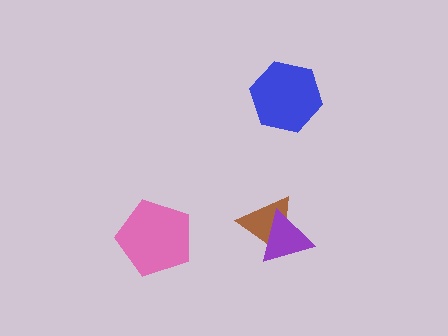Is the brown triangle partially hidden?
Yes, it is partially covered by another shape.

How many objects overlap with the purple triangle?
1 object overlaps with the purple triangle.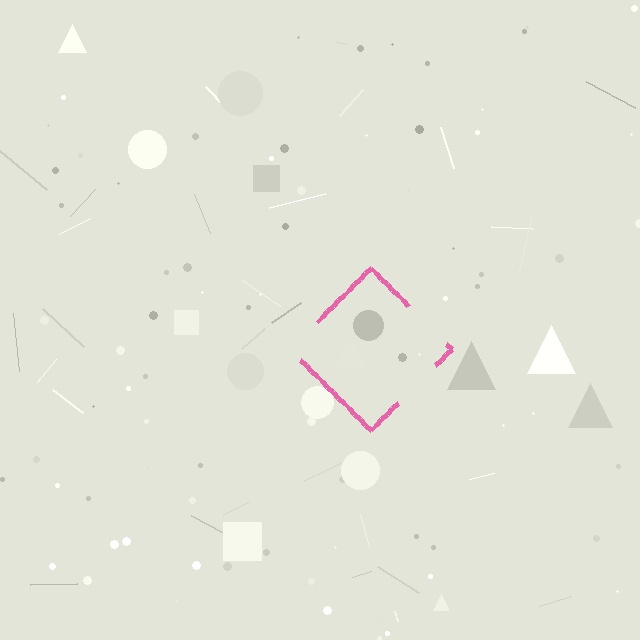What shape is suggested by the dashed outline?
The dashed outline suggests a diamond.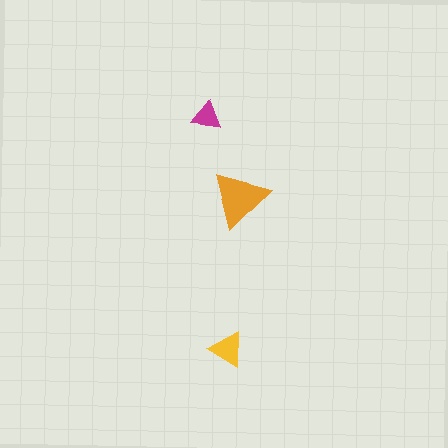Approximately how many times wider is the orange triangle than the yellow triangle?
About 1.5 times wider.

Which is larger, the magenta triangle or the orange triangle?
The orange one.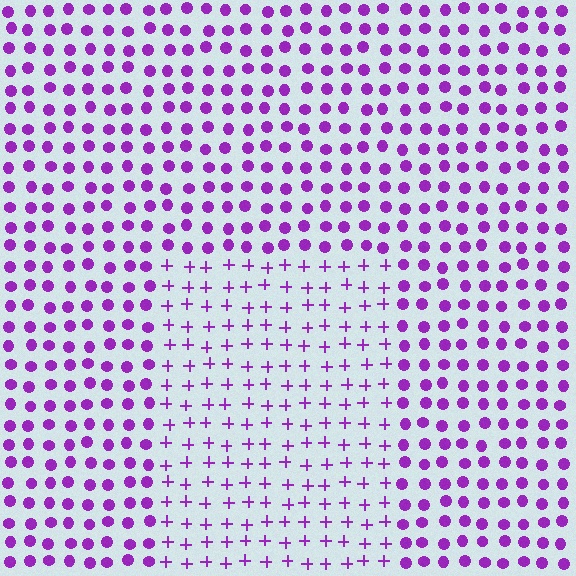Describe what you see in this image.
The image is filled with small purple elements arranged in a uniform grid. A rectangle-shaped region contains plus signs, while the surrounding area contains circles. The boundary is defined purely by the change in element shape.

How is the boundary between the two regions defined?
The boundary is defined by a change in element shape: plus signs inside vs. circles outside. All elements share the same color and spacing.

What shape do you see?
I see a rectangle.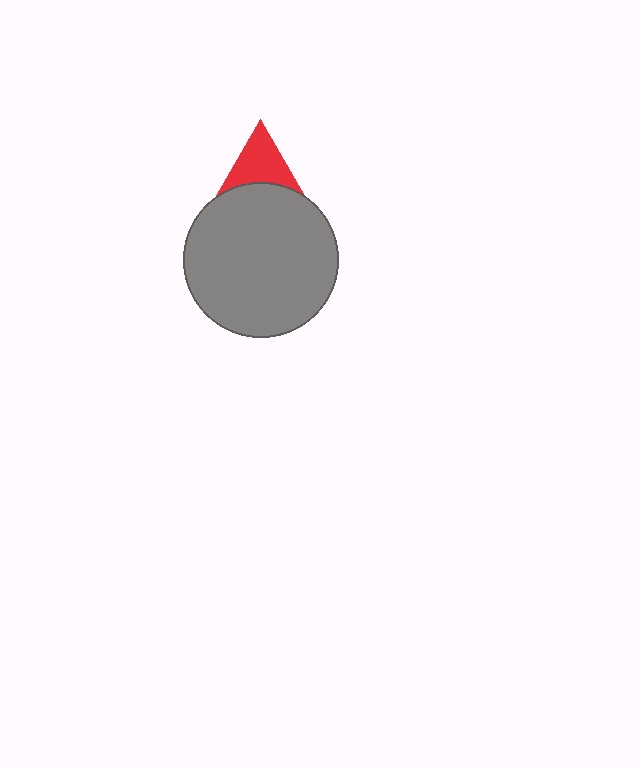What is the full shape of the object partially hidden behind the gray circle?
The partially hidden object is a red triangle.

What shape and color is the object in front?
The object in front is a gray circle.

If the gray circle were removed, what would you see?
You would see the complete red triangle.